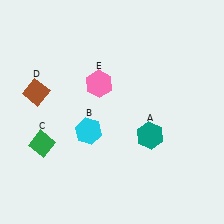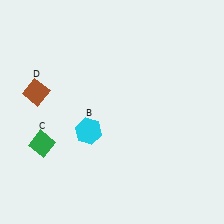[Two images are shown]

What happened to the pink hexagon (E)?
The pink hexagon (E) was removed in Image 2. It was in the top-left area of Image 1.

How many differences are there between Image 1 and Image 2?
There are 2 differences between the two images.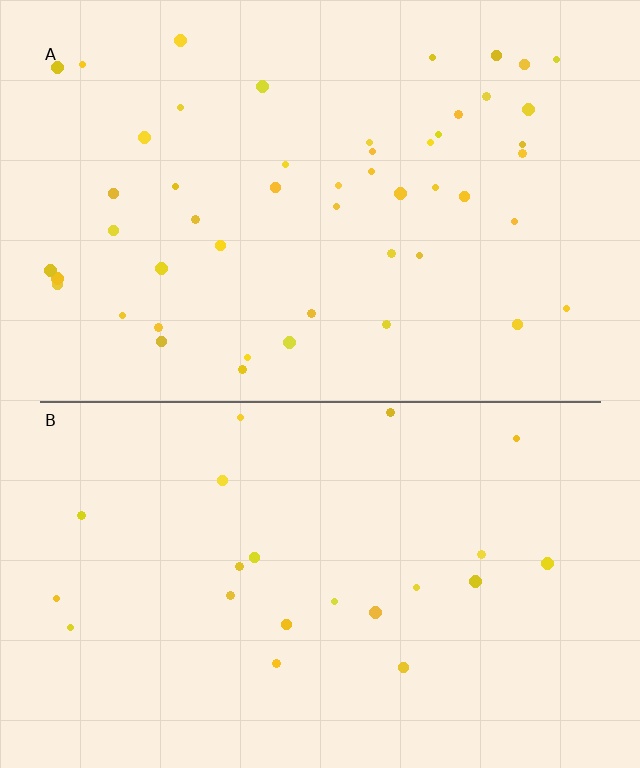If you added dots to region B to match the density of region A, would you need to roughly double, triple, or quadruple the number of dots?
Approximately double.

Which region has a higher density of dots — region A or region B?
A (the top).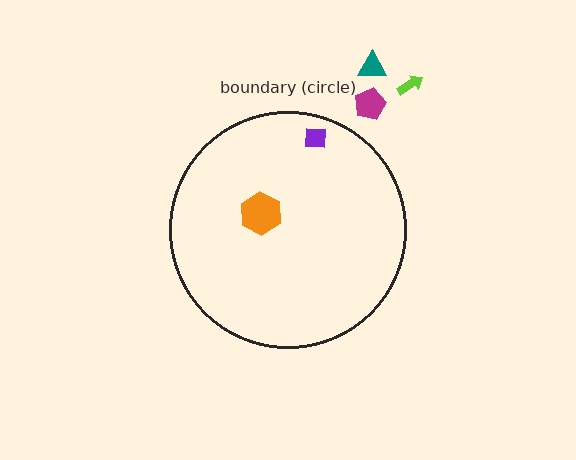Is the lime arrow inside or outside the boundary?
Outside.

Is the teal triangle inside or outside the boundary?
Outside.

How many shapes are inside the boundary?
2 inside, 3 outside.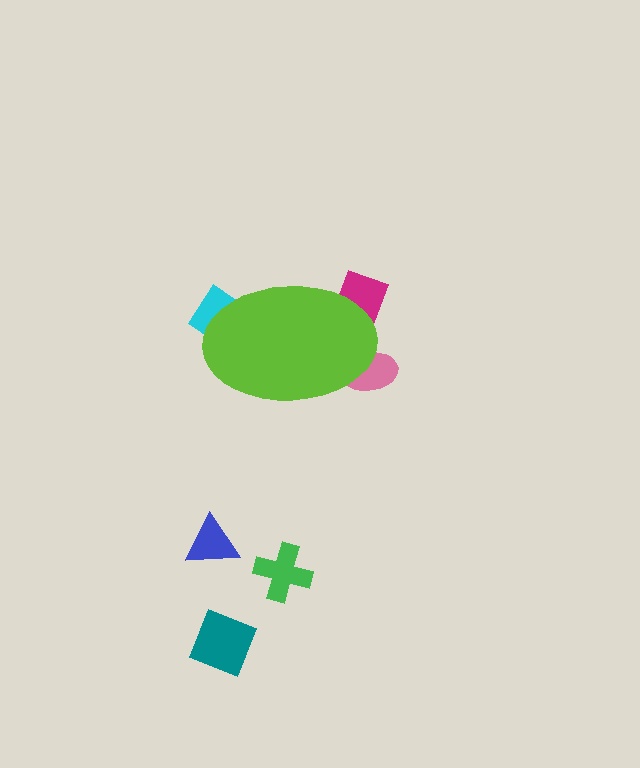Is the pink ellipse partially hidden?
Yes, the pink ellipse is partially hidden behind the lime ellipse.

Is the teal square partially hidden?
No, the teal square is fully visible.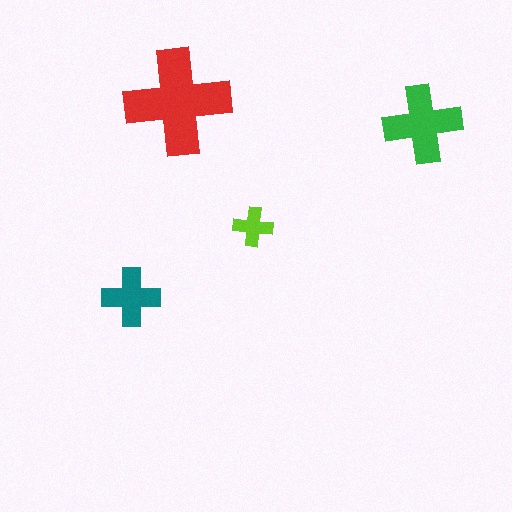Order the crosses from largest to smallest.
the red one, the green one, the teal one, the lime one.